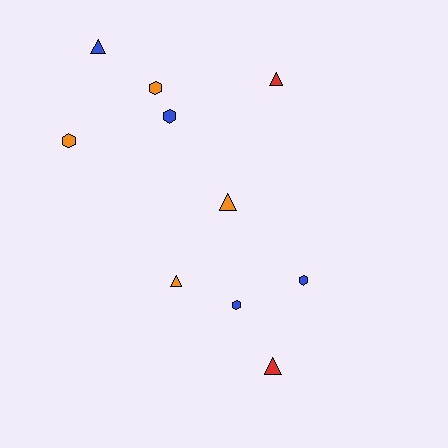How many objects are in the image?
There are 10 objects.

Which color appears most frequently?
Orange, with 4 objects.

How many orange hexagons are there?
There are 2 orange hexagons.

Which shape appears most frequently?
Hexagon, with 5 objects.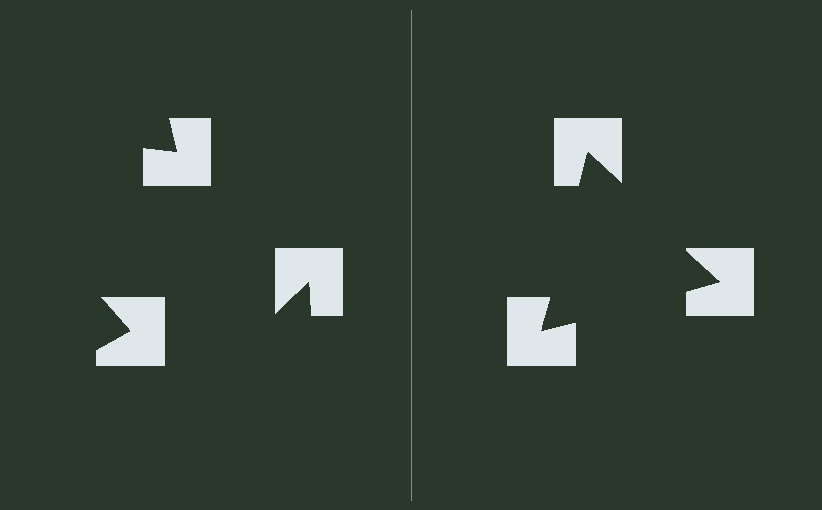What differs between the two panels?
The notched squares are positioned identically on both sides; only the wedge orientations differ. On the right they align to a triangle; on the left they are misaligned.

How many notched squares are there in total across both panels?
6 — 3 on each side.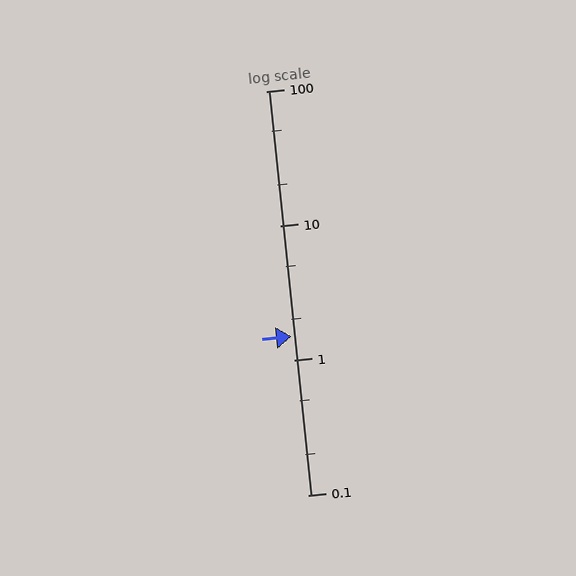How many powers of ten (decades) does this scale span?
The scale spans 3 decades, from 0.1 to 100.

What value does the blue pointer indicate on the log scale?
The pointer indicates approximately 1.5.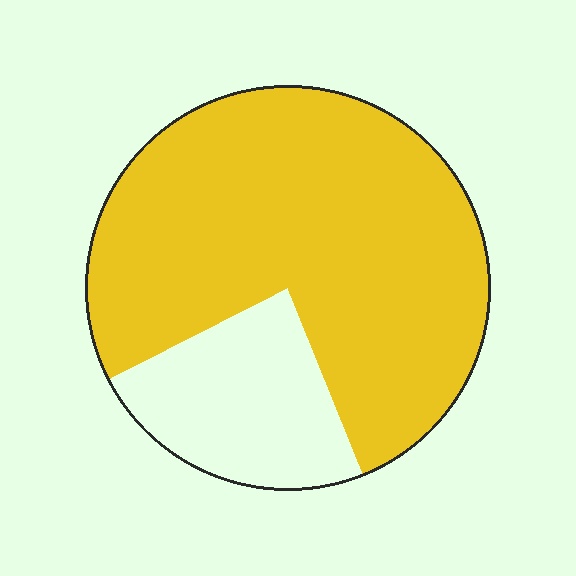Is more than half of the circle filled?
Yes.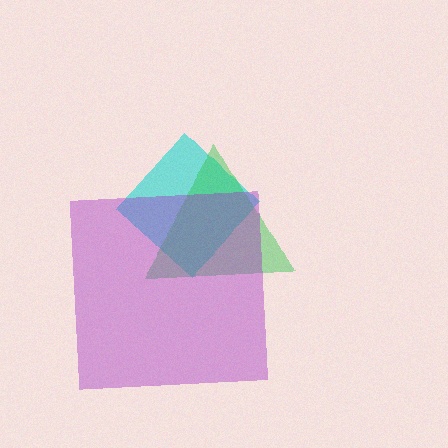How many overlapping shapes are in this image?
There are 3 overlapping shapes in the image.